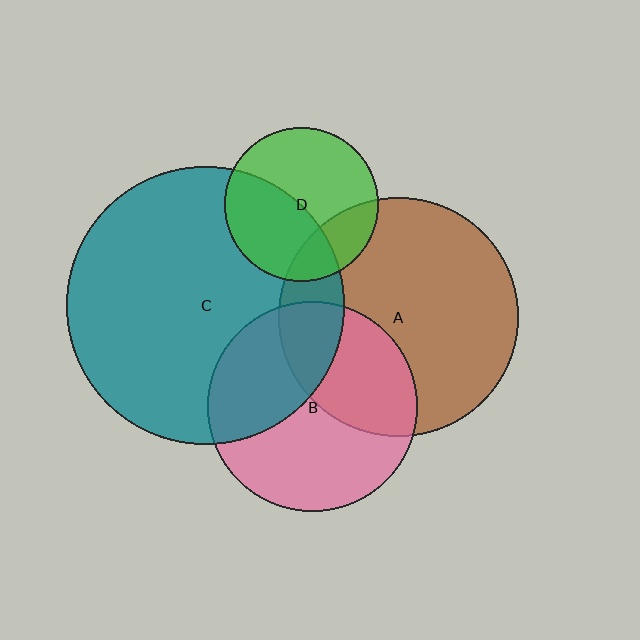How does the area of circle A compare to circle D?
Approximately 2.4 times.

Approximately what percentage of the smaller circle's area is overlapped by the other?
Approximately 20%.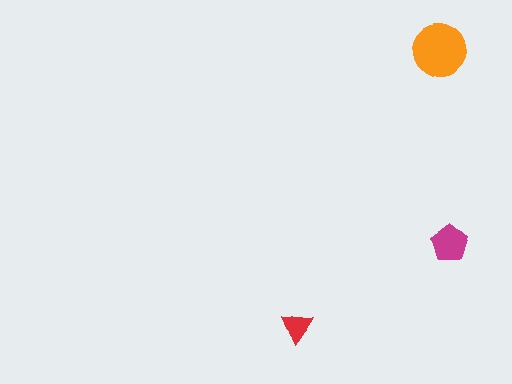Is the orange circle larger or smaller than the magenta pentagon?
Larger.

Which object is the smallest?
The red triangle.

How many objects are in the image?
There are 3 objects in the image.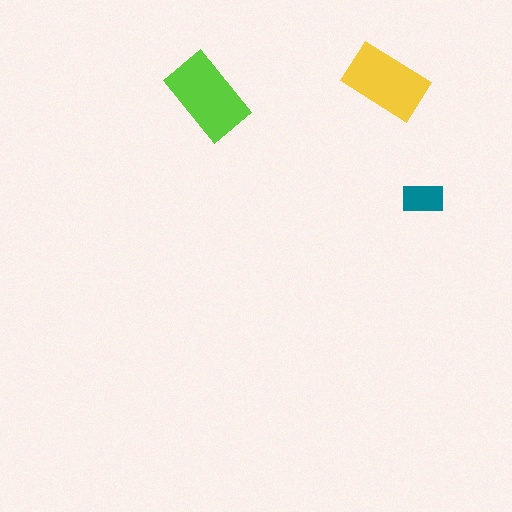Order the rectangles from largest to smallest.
the lime one, the yellow one, the teal one.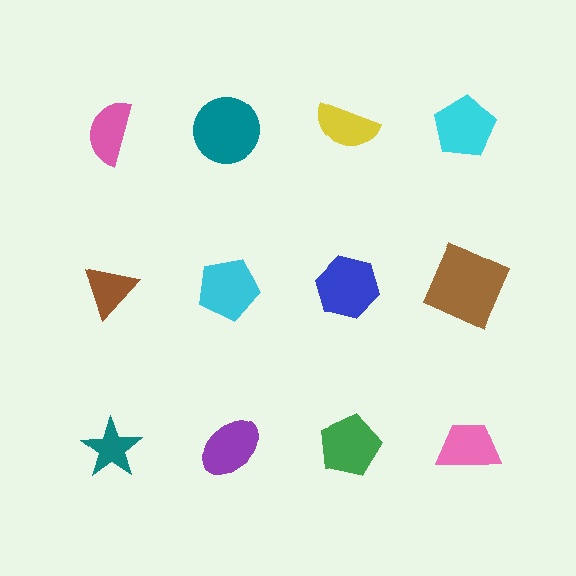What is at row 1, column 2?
A teal circle.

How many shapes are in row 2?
4 shapes.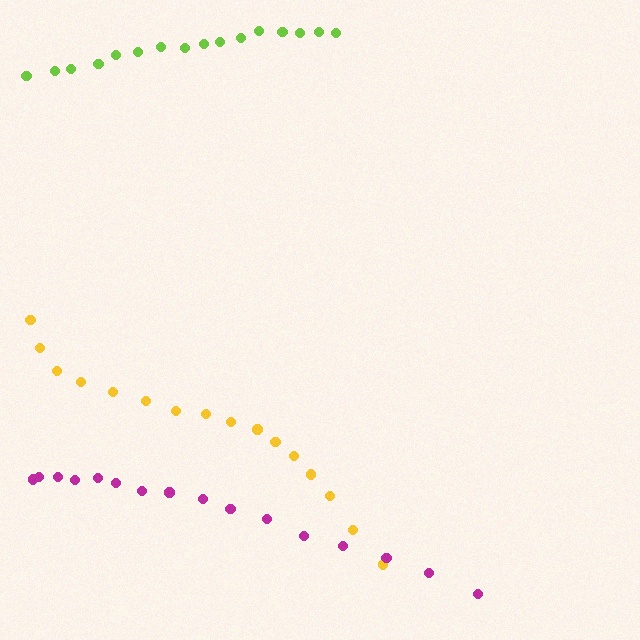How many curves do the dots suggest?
There are 3 distinct paths.